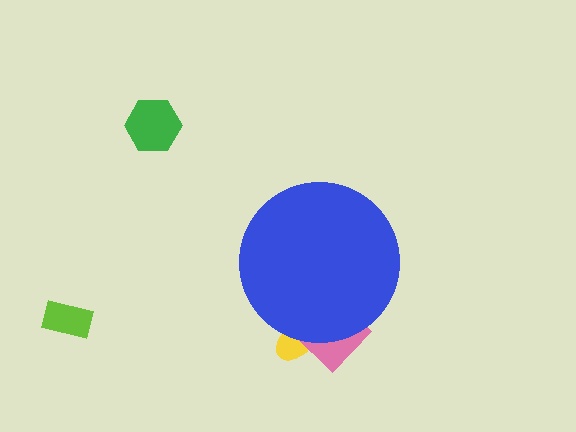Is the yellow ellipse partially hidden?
Yes, the yellow ellipse is partially hidden behind the blue circle.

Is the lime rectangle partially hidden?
No, the lime rectangle is fully visible.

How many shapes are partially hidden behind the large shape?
2 shapes are partially hidden.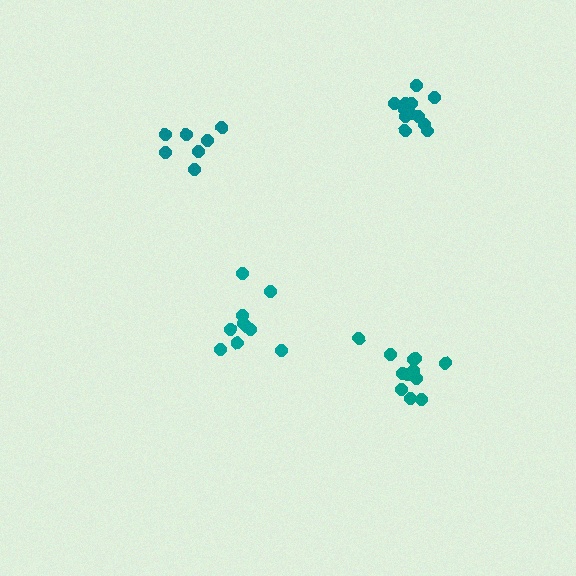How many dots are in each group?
Group 1: 12 dots, Group 2: 7 dots, Group 3: 10 dots, Group 4: 12 dots (41 total).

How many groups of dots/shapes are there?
There are 4 groups.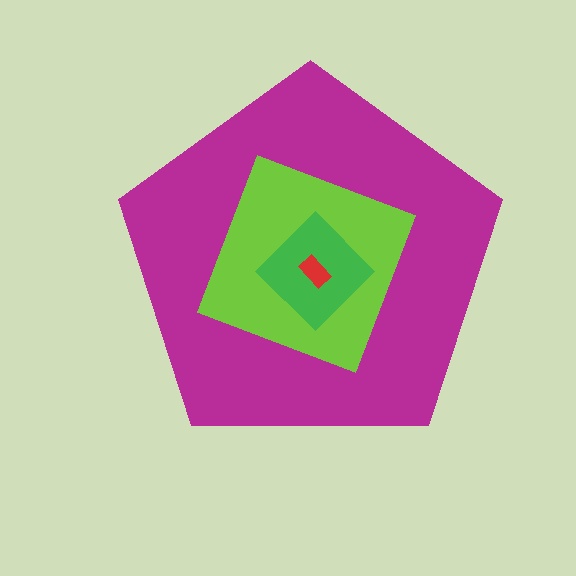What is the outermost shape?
The magenta pentagon.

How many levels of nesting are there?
4.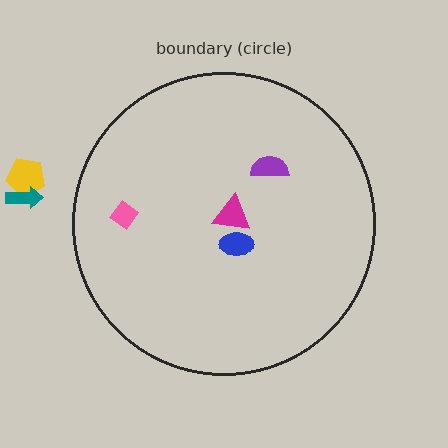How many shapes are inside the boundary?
4 inside, 2 outside.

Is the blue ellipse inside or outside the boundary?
Inside.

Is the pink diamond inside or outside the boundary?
Inside.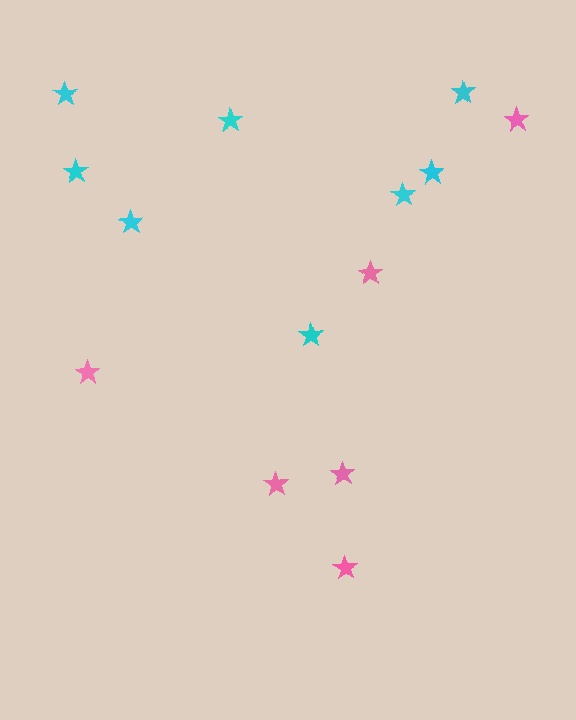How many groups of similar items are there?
There are 2 groups: one group of pink stars (6) and one group of cyan stars (8).